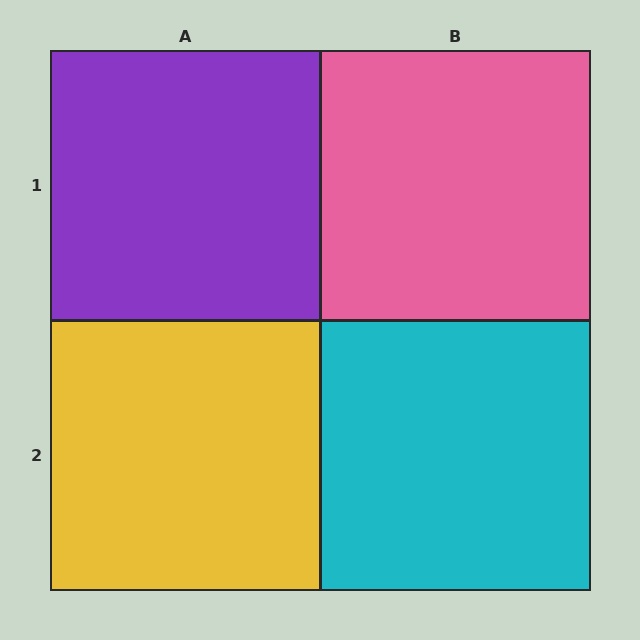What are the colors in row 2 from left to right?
Yellow, cyan.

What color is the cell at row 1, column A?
Purple.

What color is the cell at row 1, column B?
Pink.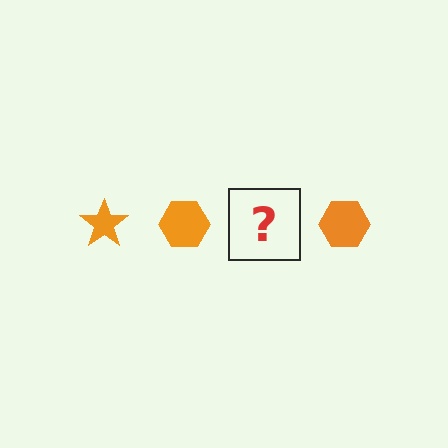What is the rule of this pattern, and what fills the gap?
The rule is that the pattern cycles through star, hexagon shapes in orange. The gap should be filled with an orange star.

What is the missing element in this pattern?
The missing element is an orange star.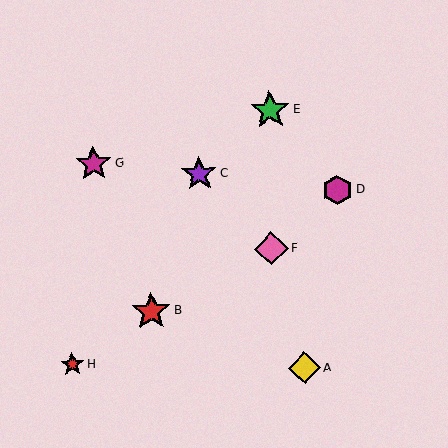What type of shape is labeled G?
Shape G is a magenta star.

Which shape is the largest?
The green star (labeled E) is the largest.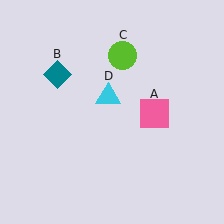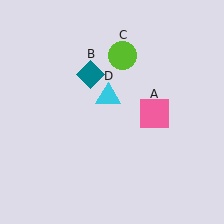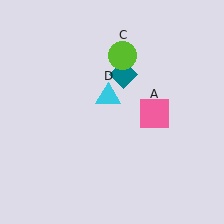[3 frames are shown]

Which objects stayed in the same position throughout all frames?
Pink square (object A) and lime circle (object C) and cyan triangle (object D) remained stationary.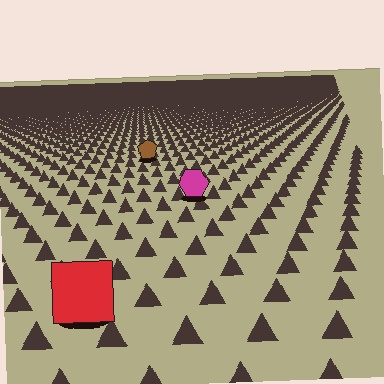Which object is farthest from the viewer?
The brown pentagon is farthest from the viewer. It appears smaller and the ground texture around it is denser.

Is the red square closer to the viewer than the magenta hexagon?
Yes. The red square is closer — you can tell from the texture gradient: the ground texture is coarser near it.